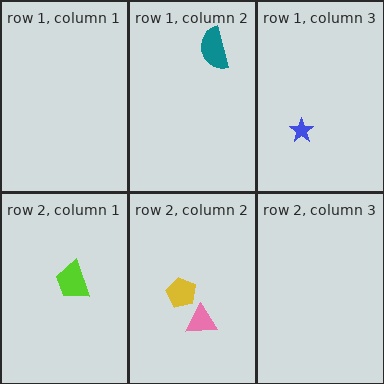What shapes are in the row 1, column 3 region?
The blue star.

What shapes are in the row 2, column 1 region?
The lime trapezoid.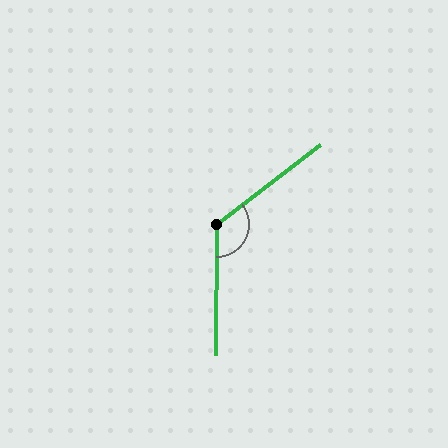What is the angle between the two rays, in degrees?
Approximately 128 degrees.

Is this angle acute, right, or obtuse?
It is obtuse.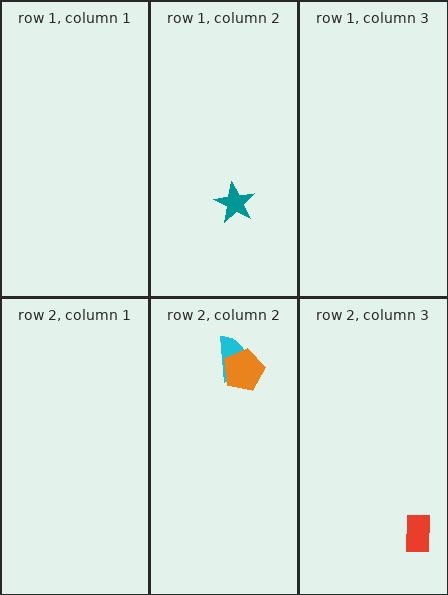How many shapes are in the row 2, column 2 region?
2.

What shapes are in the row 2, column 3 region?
The red rectangle.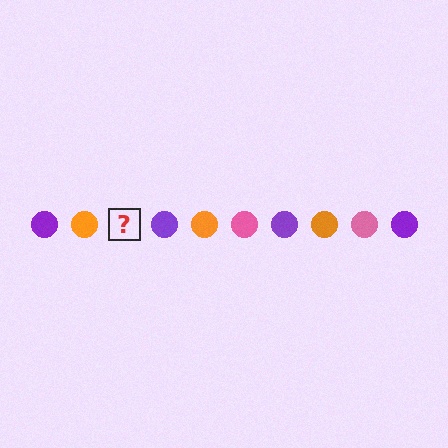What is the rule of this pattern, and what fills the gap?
The rule is that the pattern cycles through purple, orange, pink circles. The gap should be filled with a pink circle.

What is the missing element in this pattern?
The missing element is a pink circle.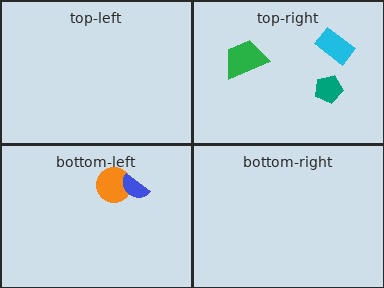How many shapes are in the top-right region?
3.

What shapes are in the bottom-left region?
The orange circle, the blue semicircle.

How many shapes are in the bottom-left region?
2.